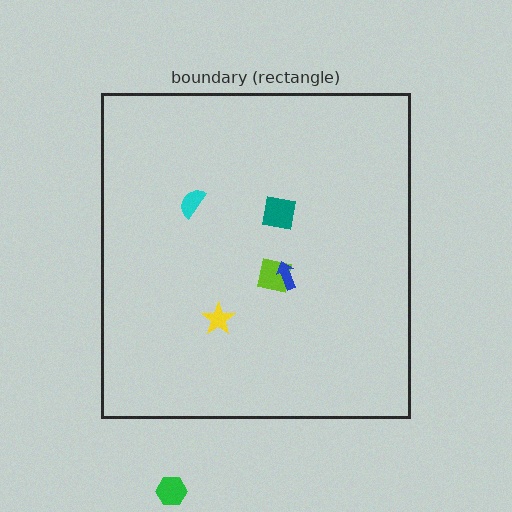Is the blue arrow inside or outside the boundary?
Inside.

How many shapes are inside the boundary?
5 inside, 1 outside.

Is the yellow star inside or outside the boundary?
Inside.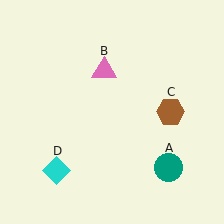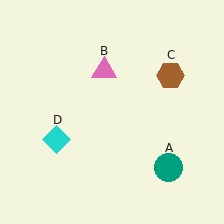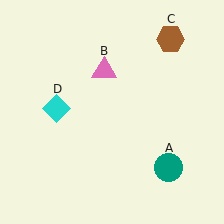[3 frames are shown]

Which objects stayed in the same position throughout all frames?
Teal circle (object A) and pink triangle (object B) remained stationary.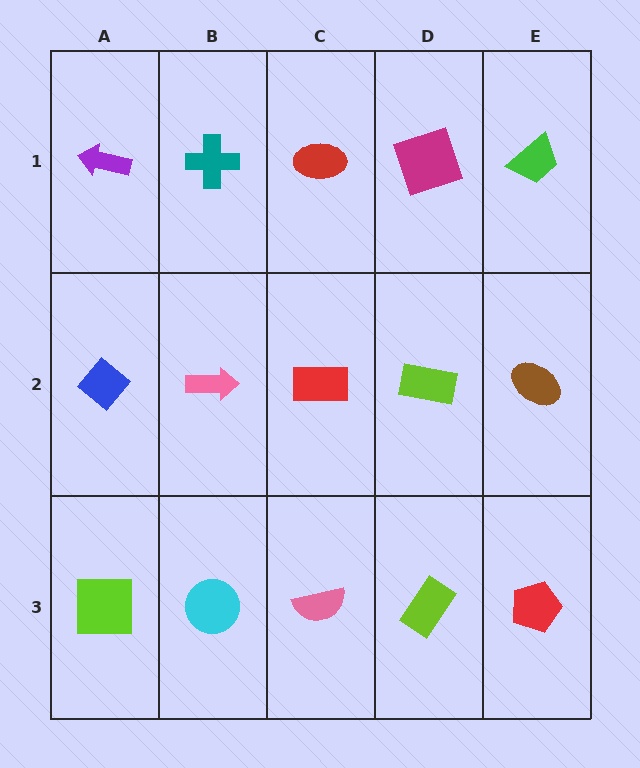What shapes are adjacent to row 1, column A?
A blue diamond (row 2, column A), a teal cross (row 1, column B).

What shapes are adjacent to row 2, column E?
A green trapezoid (row 1, column E), a red pentagon (row 3, column E), a lime rectangle (row 2, column D).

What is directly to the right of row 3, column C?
A lime rectangle.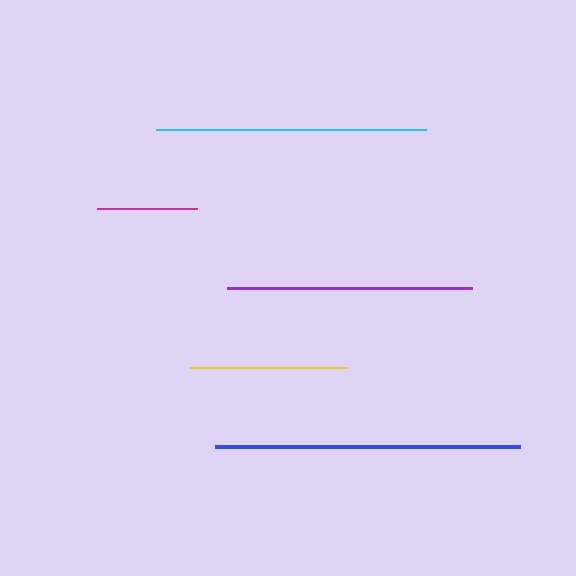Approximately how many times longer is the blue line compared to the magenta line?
The blue line is approximately 3.1 times the length of the magenta line.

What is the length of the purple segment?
The purple segment is approximately 246 pixels long.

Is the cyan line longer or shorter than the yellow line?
The cyan line is longer than the yellow line.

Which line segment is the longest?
The blue line is the longest at approximately 306 pixels.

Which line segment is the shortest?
The magenta line is the shortest at approximately 100 pixels.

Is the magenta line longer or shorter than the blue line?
The blue line is longer than the magenta line.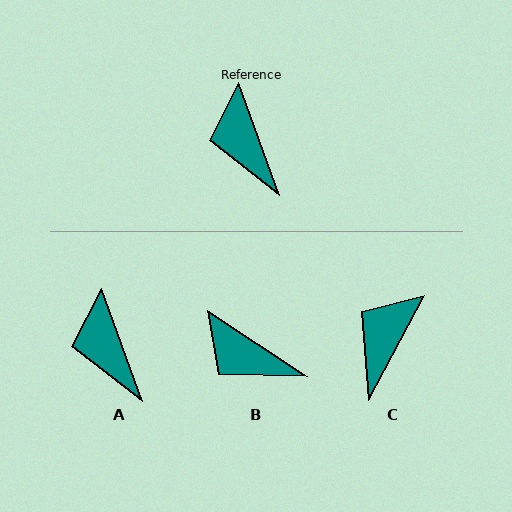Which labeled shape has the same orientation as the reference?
A.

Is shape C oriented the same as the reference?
No, it is off by about 48 degrees.